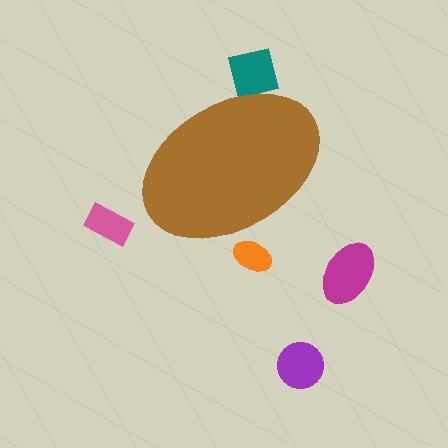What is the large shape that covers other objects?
A brown ellipse.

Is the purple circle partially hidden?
No, the purple circle is fully visible.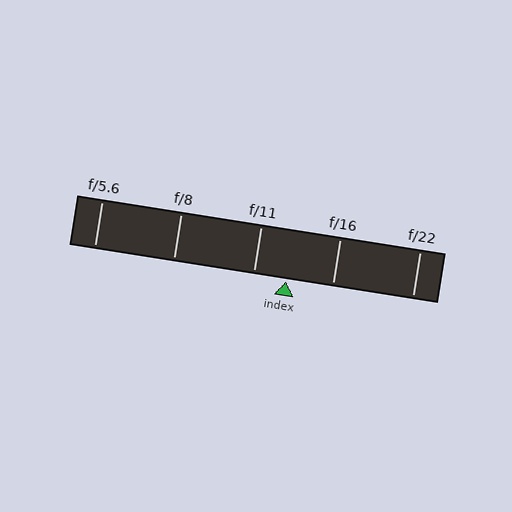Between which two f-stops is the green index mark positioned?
The index mark is between f/11 and f/16.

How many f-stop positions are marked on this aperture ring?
There are 5 f-stop positions marked.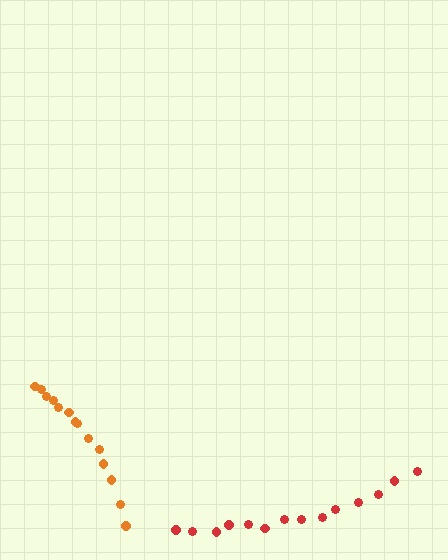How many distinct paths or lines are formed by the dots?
There are 2 distinct paths.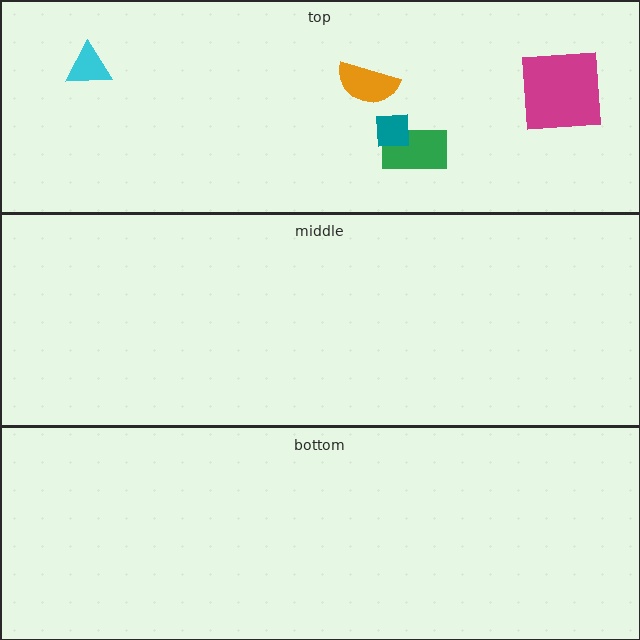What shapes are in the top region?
The green rectangle, the magenta square, the orange semicircle, the cyan triangle, the teal square.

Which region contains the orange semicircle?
The top region.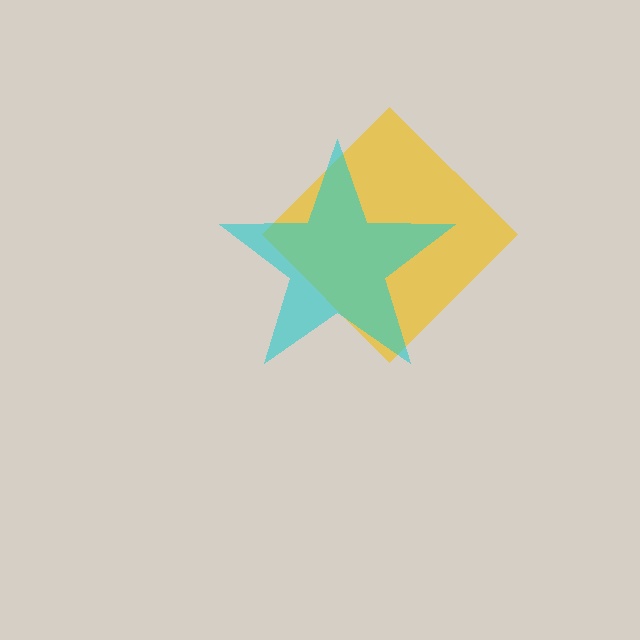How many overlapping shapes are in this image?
There are 2 overlapping shapes in the image.